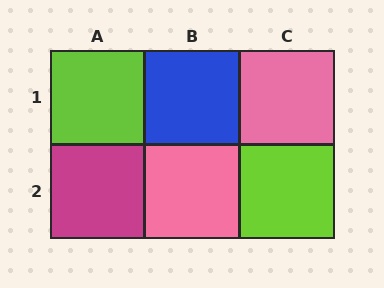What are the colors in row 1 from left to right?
Lime, blue, pink.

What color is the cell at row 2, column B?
Pink.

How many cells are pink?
2 cells are pink.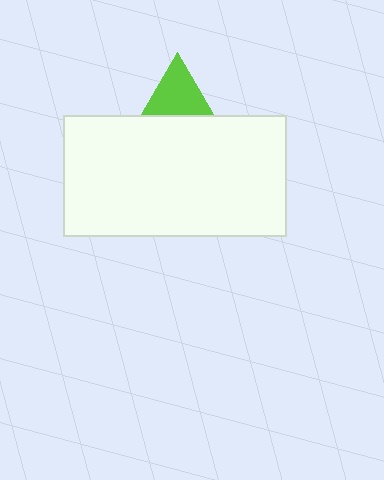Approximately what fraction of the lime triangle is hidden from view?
Roughly 59% of the lime triangle is hidden behind the white rectangle.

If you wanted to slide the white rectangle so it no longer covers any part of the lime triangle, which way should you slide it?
Slide it down — that is the most direct way to separate the two shapes.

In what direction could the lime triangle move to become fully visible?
The lime triangle could move up. That would shift it out from behind the white rectangle entirely.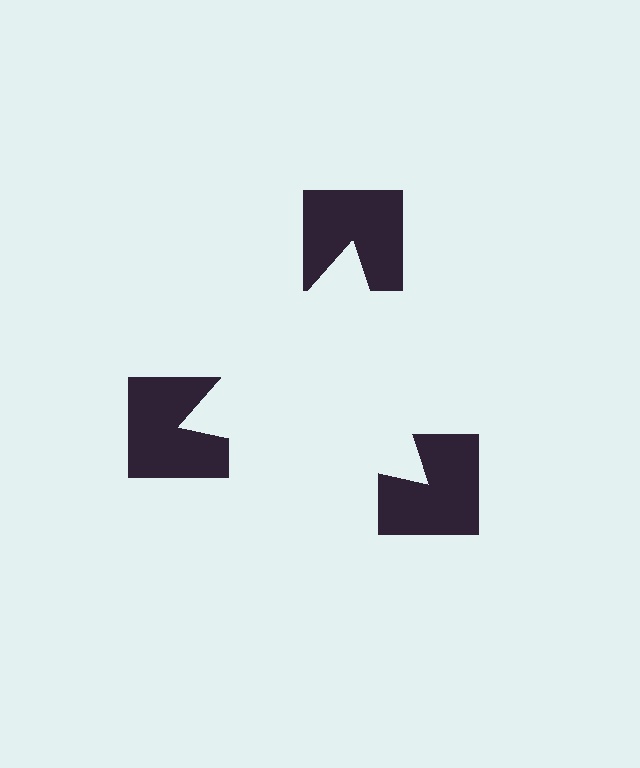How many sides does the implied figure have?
3 sides.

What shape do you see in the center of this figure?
An illusory triangle — its edges are inferred from the aligned wedge cuts in the notched squares, not physically drawn.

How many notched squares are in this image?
There are 3 — one at each vertex of the illusory triangle.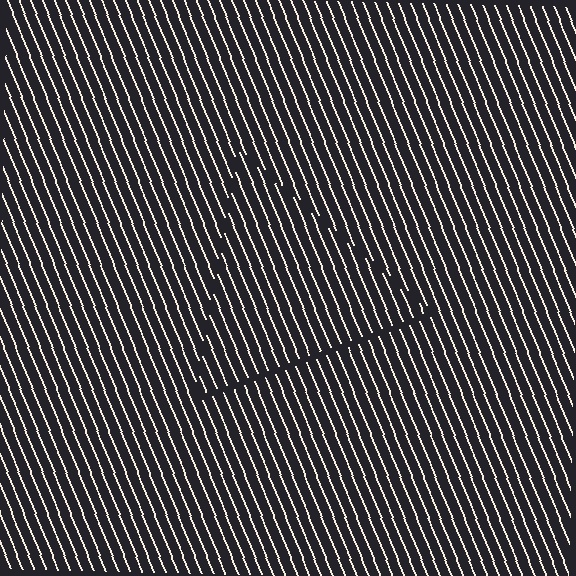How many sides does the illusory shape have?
3 sides — the line-ends trace a triangle.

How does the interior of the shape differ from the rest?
The interior of the shape contains the same grating, shifted by half a period — the contour is defined by the phase discontinuity where line-ends from the inner and outer gratings abut.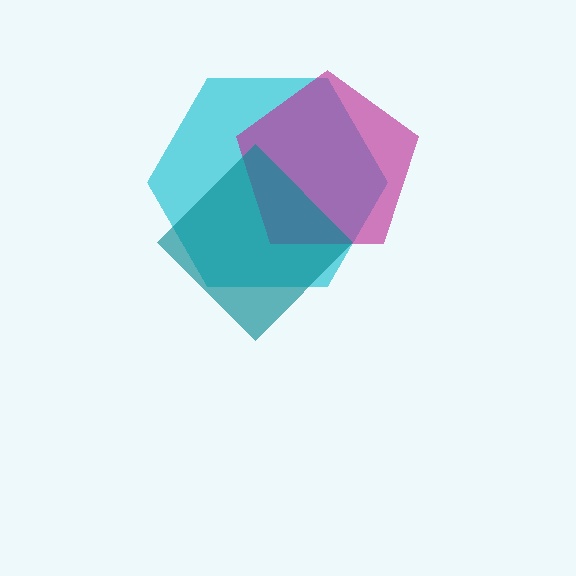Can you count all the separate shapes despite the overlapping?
Yes, there are 3 separate shapes.